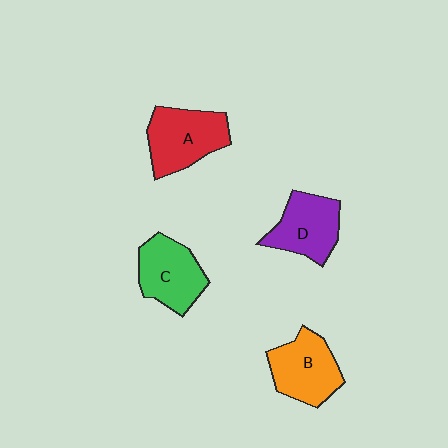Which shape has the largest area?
Shape A (red).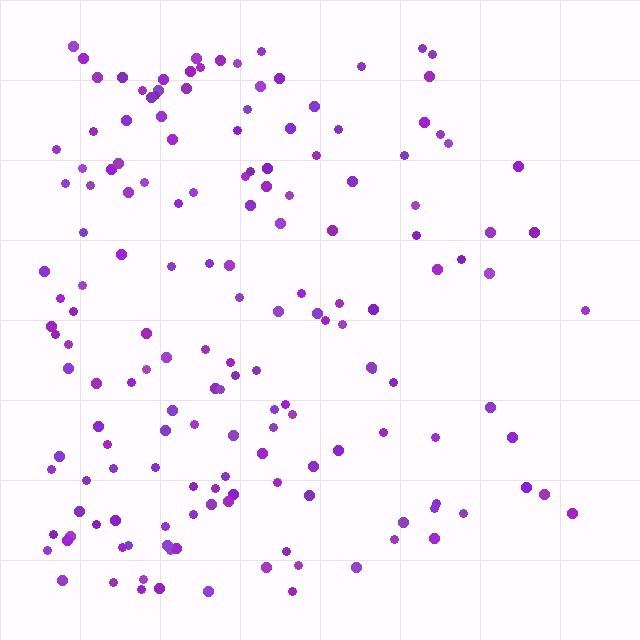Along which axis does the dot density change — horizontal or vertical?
Horizontal.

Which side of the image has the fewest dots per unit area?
The right.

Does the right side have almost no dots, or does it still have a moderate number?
Still a moderate number, just noticeably fewer than the left.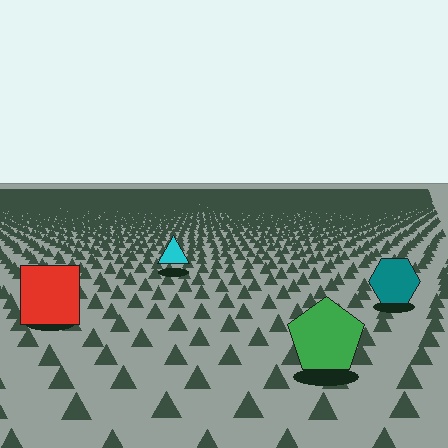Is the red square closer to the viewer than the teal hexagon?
Yes. The red square is closer — you can tell from the texture gradient: the ground texture is coarser near it.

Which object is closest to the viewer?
The green pentagon is closest. The texture marks near it are larger and more spread out.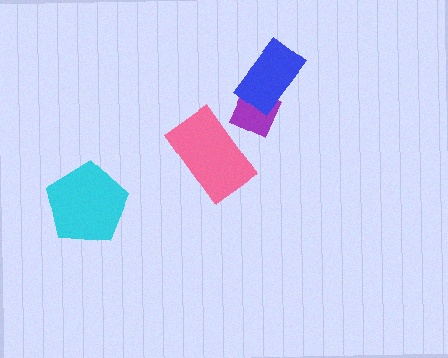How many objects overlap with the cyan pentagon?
0 objects overlap with the cyan pentagon.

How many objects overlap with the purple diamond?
2 objects overlap with the purple diamond.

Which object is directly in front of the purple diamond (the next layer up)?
The pink rectangle is directly in front of the purple diamond.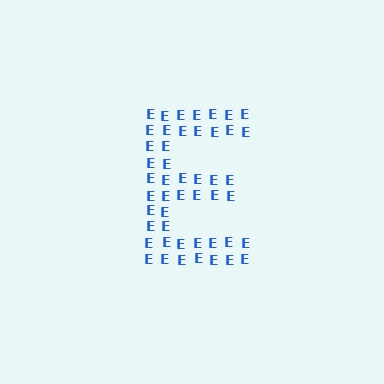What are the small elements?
The small elements are letter E's.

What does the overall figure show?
The overall figure shows the letter E.